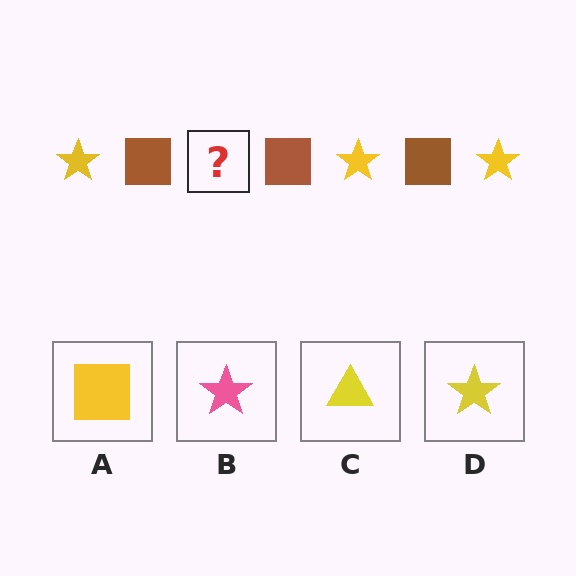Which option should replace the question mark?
Option D.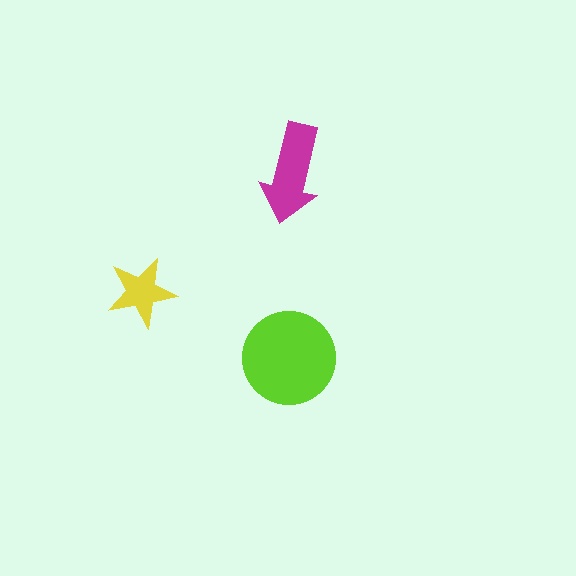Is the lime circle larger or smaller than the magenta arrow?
Larger.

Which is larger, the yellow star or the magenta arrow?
The magenta arrow.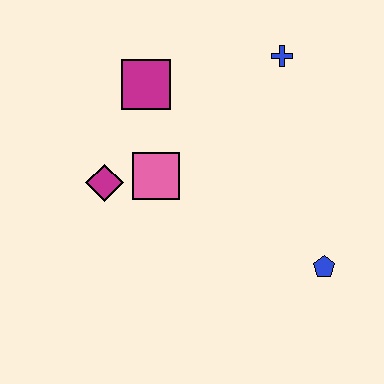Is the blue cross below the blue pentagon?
No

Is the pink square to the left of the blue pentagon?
Yes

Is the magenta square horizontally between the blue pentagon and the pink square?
No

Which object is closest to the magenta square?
The pink square is closest to the magenta square.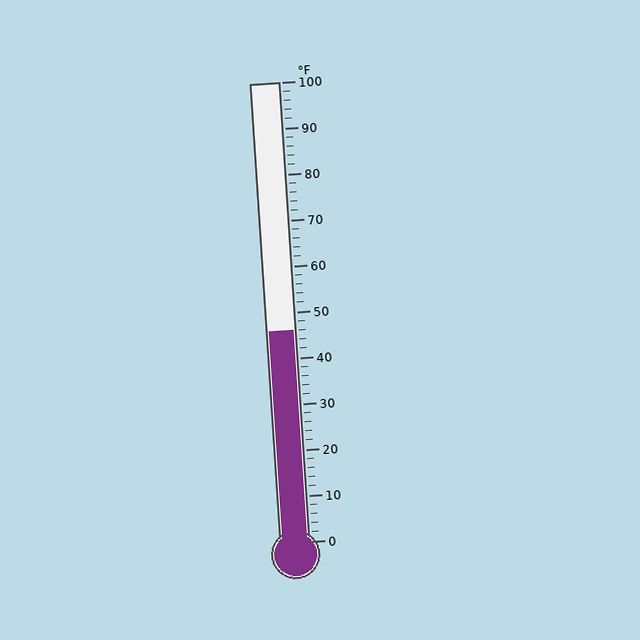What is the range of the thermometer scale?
The thermometer scale ranges from 0°F to 100°F.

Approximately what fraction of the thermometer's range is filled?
The thermometer is filled to approximately 45% of its range.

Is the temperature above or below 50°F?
The temperature is below 50°F.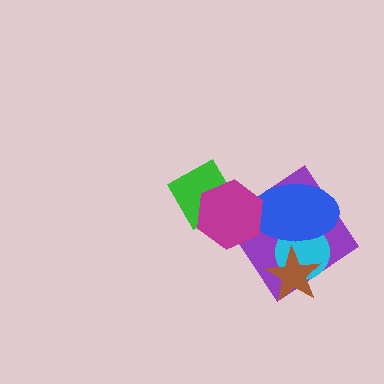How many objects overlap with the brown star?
3 objects overlap with the brown star.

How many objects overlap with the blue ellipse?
4 objects overlap with the blue ellipse.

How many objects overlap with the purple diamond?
4 objects overlap with the purple diamond.